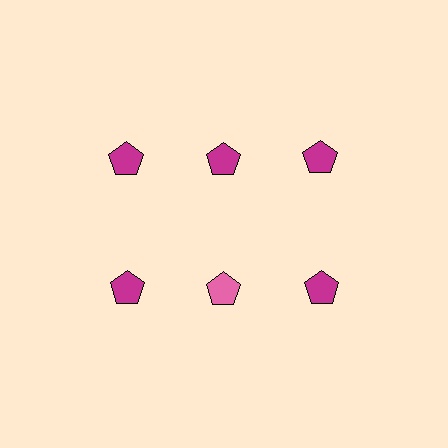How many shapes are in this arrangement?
There are 6 shapes arranged in a grid pattern.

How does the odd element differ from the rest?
It has a different color: pink instead of magenta.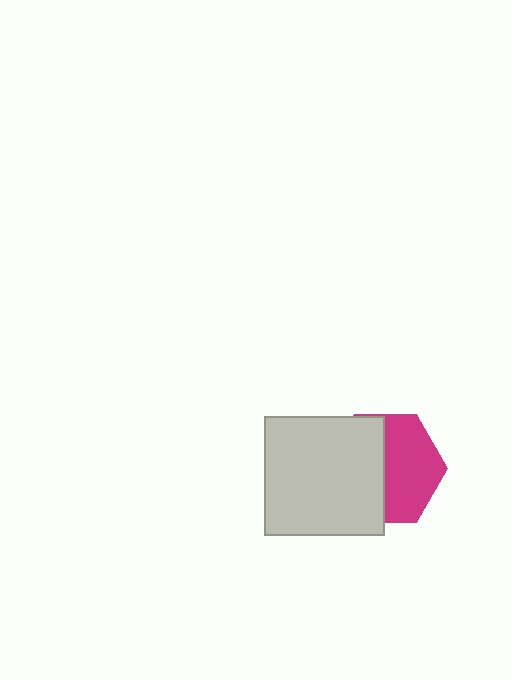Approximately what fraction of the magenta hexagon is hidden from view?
Roughly 49% of the magenta hexagon is hidden behind the light gray square.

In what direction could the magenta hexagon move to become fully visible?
The magenta hexagon could move right. That would shift it out from behind the light gray square entirely.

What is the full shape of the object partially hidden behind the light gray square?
The partially hidden object is a magenta hexagon.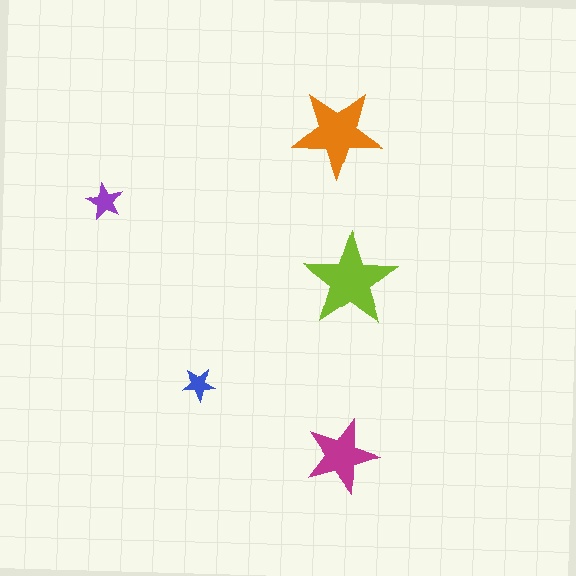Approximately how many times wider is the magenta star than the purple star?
About 2 times wider.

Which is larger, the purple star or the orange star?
The orange one.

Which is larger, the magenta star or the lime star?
The lime one.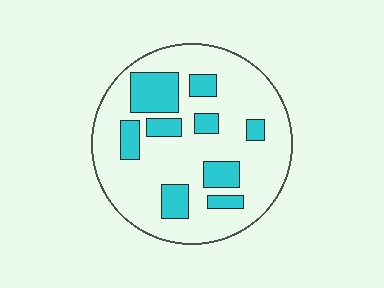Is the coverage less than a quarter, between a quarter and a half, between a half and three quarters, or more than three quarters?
Less than a quarter.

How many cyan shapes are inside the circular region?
9.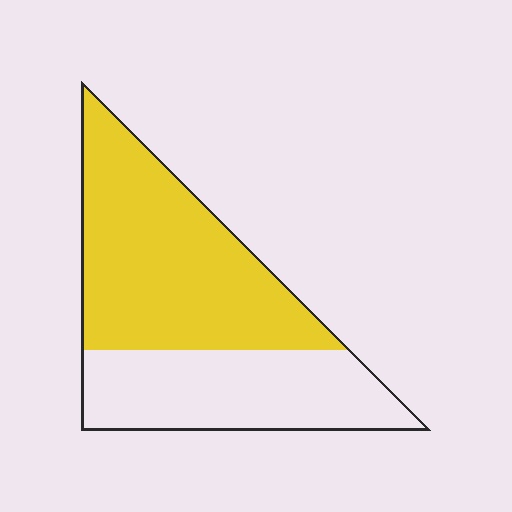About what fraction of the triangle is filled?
About three fifths (3/5).